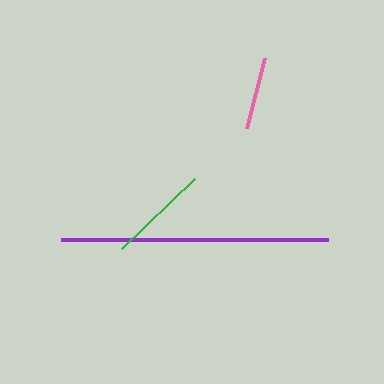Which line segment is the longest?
The purple line is the longest at approximately 266 pixels.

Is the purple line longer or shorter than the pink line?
The purple line is longer than the pink line.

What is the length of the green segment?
The green segment is approximately 101 pixels long.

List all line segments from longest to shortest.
From longest to shortest: purple, green, pink.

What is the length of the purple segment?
The purple segment is approximately 266 pixels long.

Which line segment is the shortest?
The pink line is the shortest at approximately 72 pixels.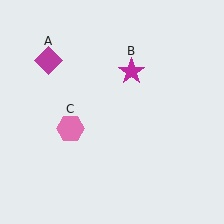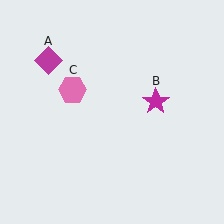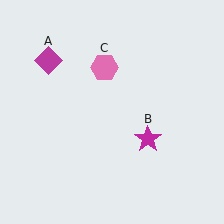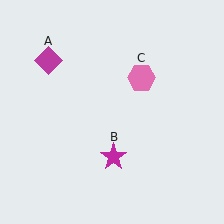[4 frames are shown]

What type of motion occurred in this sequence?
The magenta star (object B), pink hexagon (object C) rotated clockwise around the center of the scene.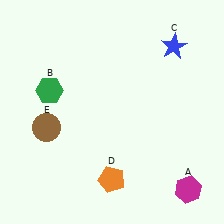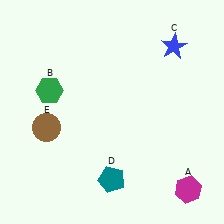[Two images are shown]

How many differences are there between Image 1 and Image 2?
There is 1 difference between the two images.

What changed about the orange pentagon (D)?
In Image 1, D is orange. In Image 2, it changed to teal.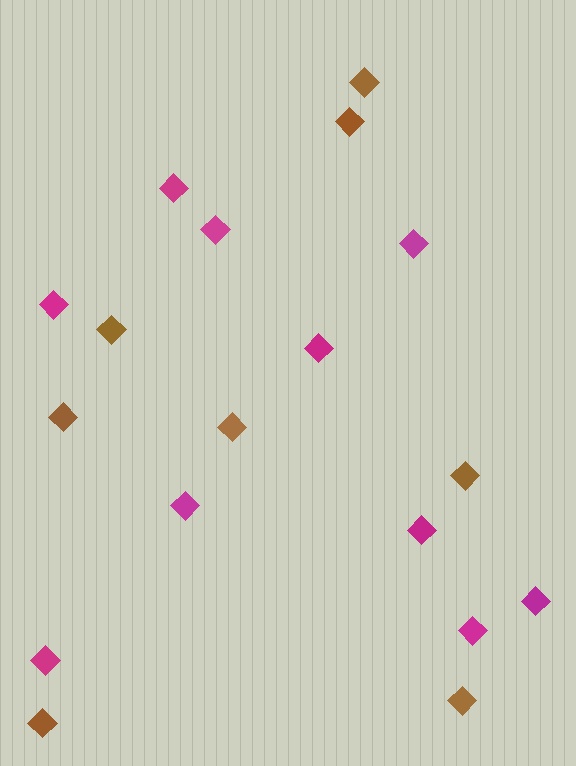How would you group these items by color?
There are 2 groups: one group of brown diamonds (8) and one group of magenta diamonds (10).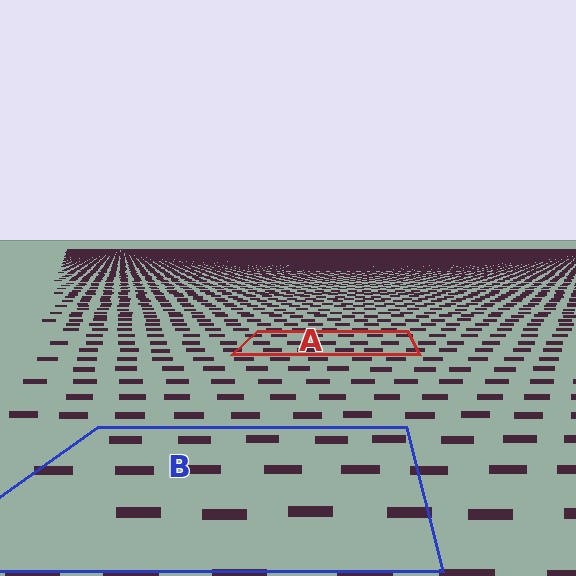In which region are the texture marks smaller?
The texture marks are smaller in region A, because it is farther away.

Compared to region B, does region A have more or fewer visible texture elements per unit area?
Region A has more texture elements per unit area — they are packed more densely because it is farther away.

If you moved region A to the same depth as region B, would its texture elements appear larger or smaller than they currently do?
They would appear larger. At a closer depth, the same texture elements are projected at a bigger on-screen size.